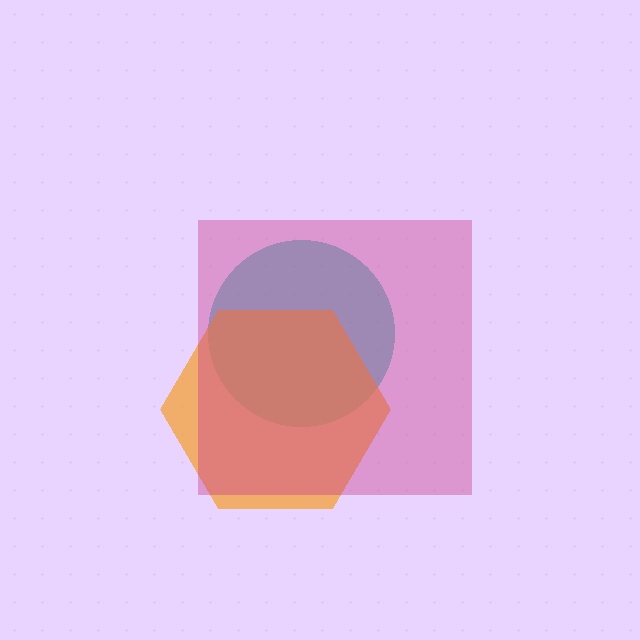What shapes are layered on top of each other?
The layered shapes are: a teal circle, an orange hexagon, a magenta square.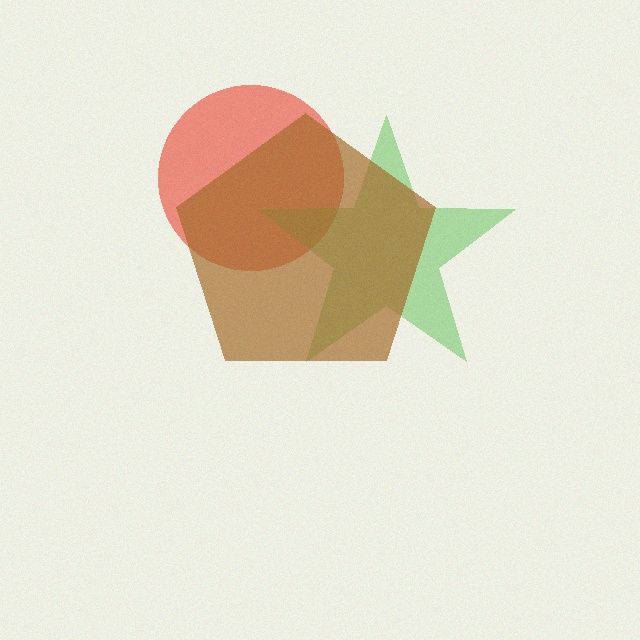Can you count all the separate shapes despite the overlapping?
Yes, there are 3 separate shapes.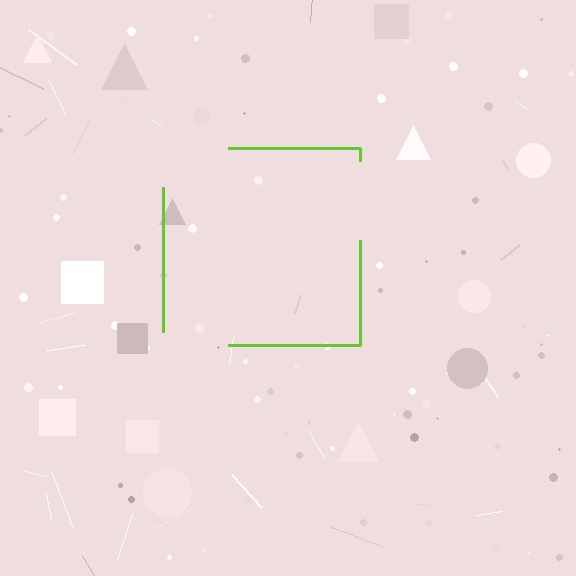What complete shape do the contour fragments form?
The contour fragments form a square.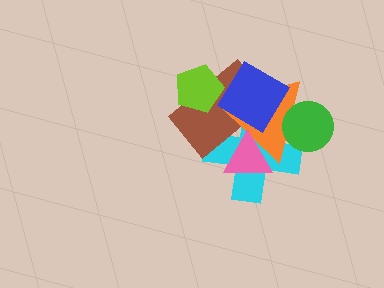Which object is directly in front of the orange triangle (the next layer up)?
The pink triangle is directly in front of the orange triangle.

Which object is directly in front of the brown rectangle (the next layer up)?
The lime pentagon is directly in front of the brown rectangle.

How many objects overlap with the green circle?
2 objects overlap with the green circle.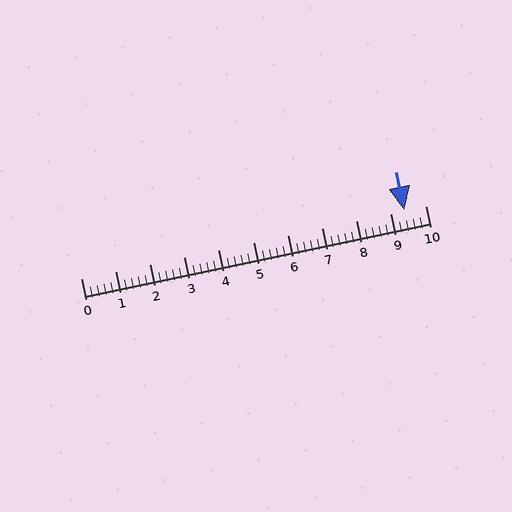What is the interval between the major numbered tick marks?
The major tick marks are spaced 1 units apart.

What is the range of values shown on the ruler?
The ruler shows values from 0 to 10.